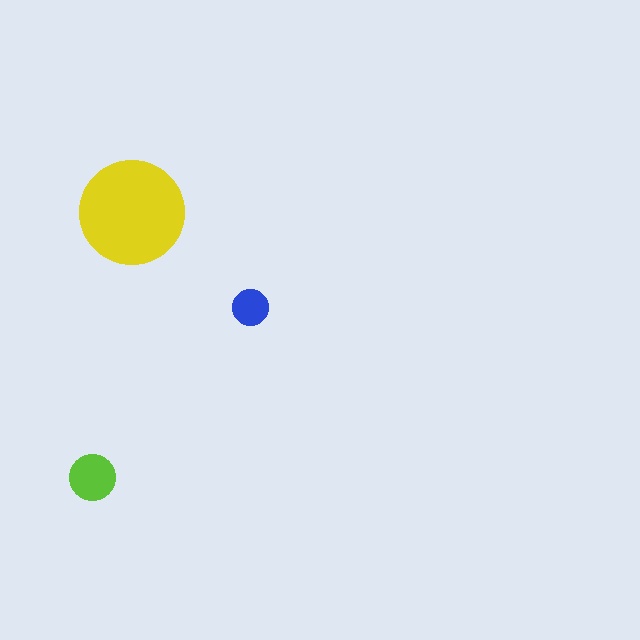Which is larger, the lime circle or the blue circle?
The lime one.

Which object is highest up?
The yellow circle is topmost.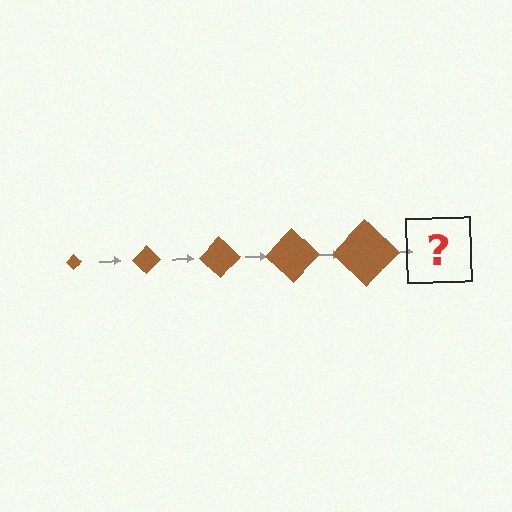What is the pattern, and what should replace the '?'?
The pattern is that the diamond gets progressively larger each step. The '?' should be a brown diamond, larger than the previous one.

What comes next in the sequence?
The next element should be a brown diamond, larger than the previous one.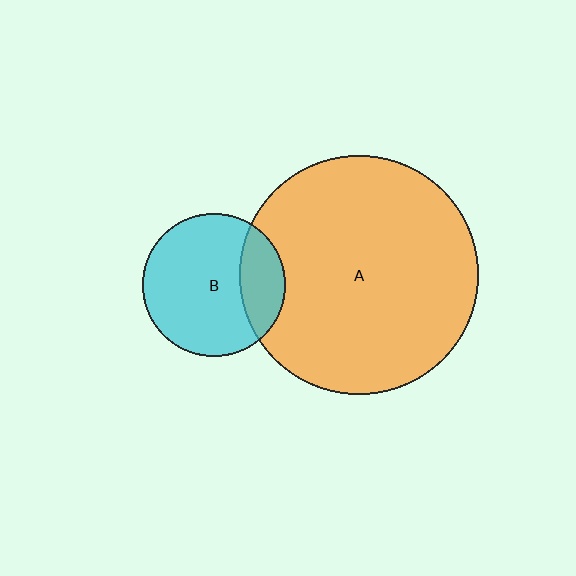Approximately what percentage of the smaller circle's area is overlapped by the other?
Approximately 25%.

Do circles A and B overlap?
Yes.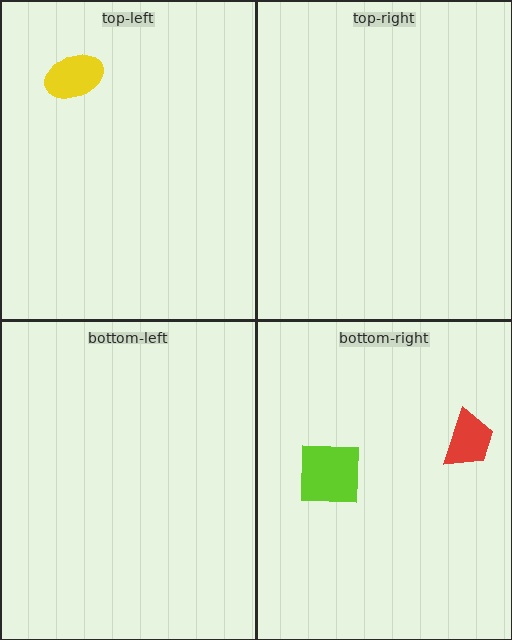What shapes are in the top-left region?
The yellow ellipse.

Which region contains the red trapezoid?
The bottom-right region.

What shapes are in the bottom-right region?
The lime square, the red trapezoid.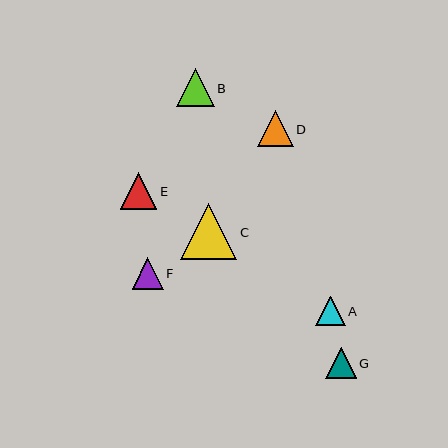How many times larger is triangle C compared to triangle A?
Triangle C is approximately 1.9 times the size of triangle A.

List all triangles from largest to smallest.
From largest to smallest: C, B, E, D, F, G, A.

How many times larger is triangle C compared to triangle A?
Triangle C is approximately 1.9 times the size of triangle A.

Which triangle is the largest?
Triangle C is the largest with a size of approximately 56 pixels.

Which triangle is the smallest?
Triangle A is the smallest with a size of approximately 29 pixels.